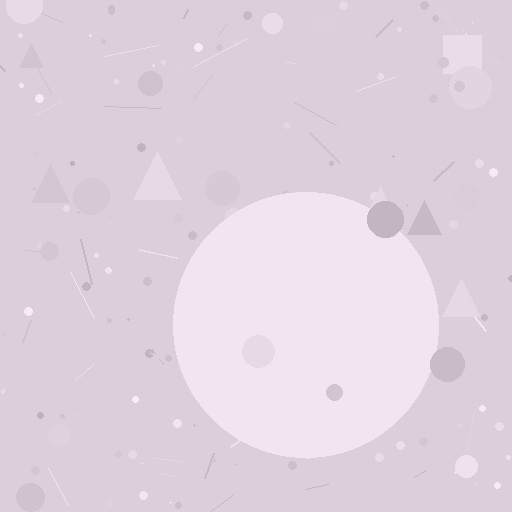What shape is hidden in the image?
A circle is hidden in the image.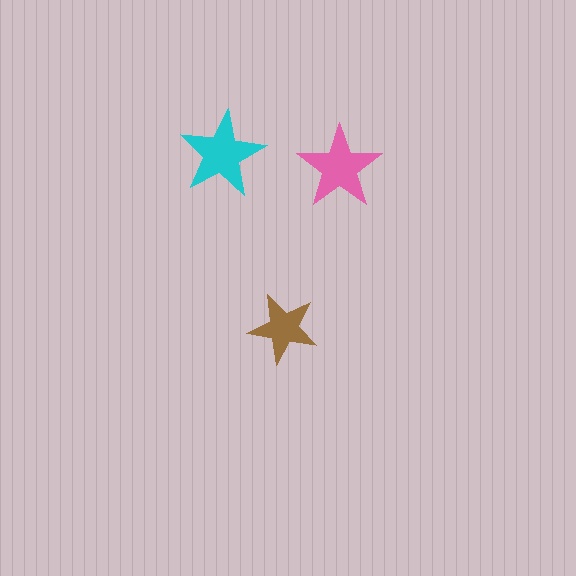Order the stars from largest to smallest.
the cyan one, the pink one, the brown one.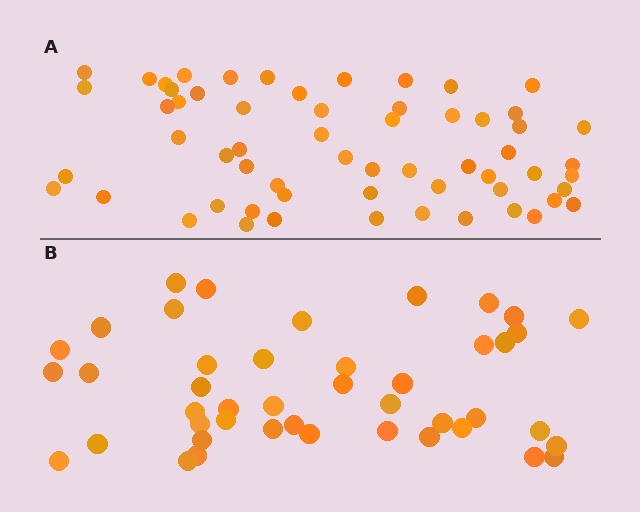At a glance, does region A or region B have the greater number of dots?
Region A (the top region) has more dots.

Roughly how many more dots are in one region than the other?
Region A has approximately 15 more dots than region B.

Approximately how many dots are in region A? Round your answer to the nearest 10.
About 60 dots.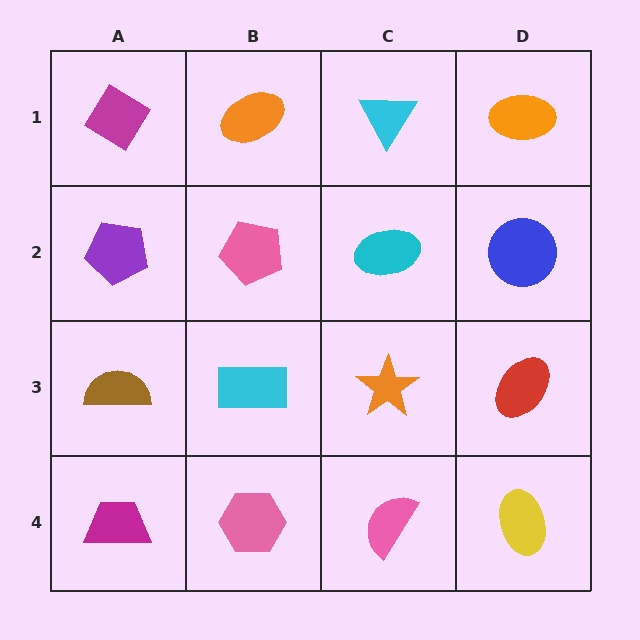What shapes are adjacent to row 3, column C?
A cyan ellipse (row 2, column C), a pink semicircle (row 4, column C), a cyan rectangle (row 3, column B), a red ellipse (row 3, column D).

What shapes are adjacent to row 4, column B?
A cyan rectangle (row 3, column B), a magenta trapezoid (row 4, column A), a pink semicircle (row 4, column C).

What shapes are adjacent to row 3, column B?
A pink pentagon (row 2, column B), a pink hexagon (row 4, column B), a brown semicircle (row 3, column A), an orange star (row 3, column C).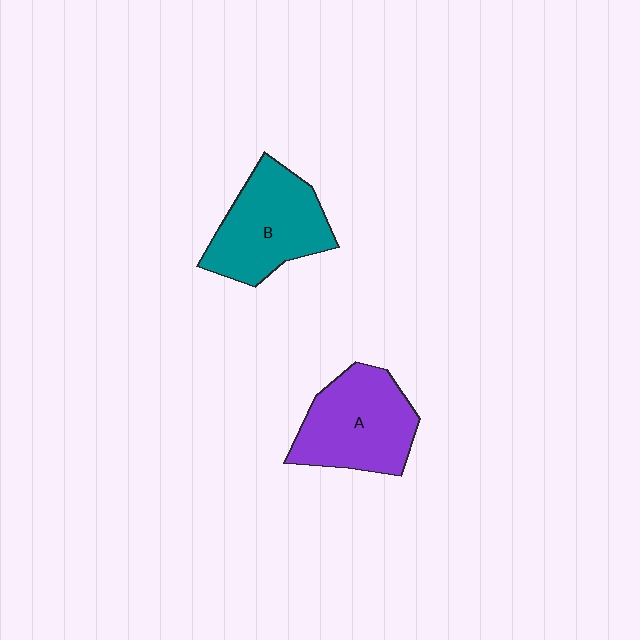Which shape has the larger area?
Shape A (purple).